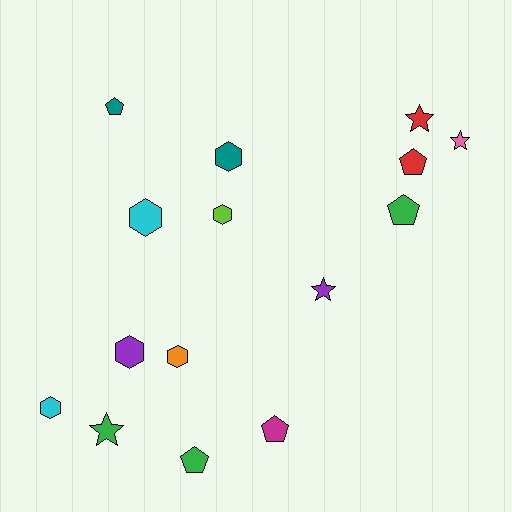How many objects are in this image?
There are 15 objects.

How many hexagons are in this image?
There are 6 hexagons.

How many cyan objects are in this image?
There are 2 cyan objects.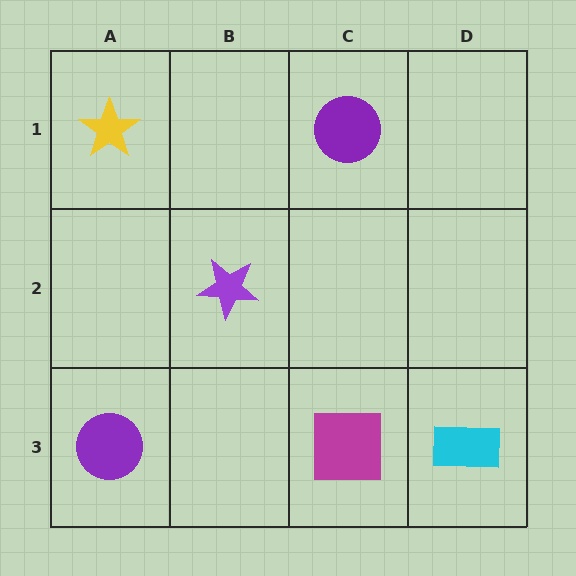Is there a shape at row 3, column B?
No, that cell is empty.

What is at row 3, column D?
A cyan rectangle.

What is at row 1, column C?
A purple circle.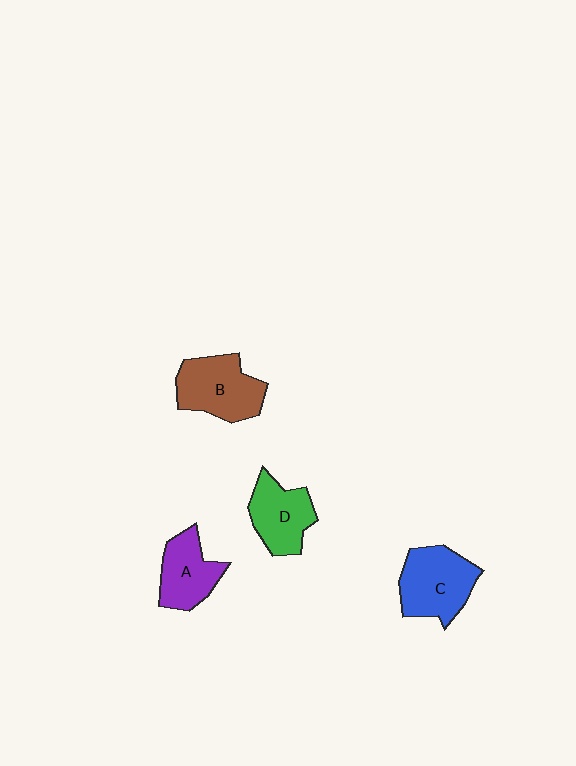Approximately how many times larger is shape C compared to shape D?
Approximately 1.2 times.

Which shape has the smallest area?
Shape A (purple).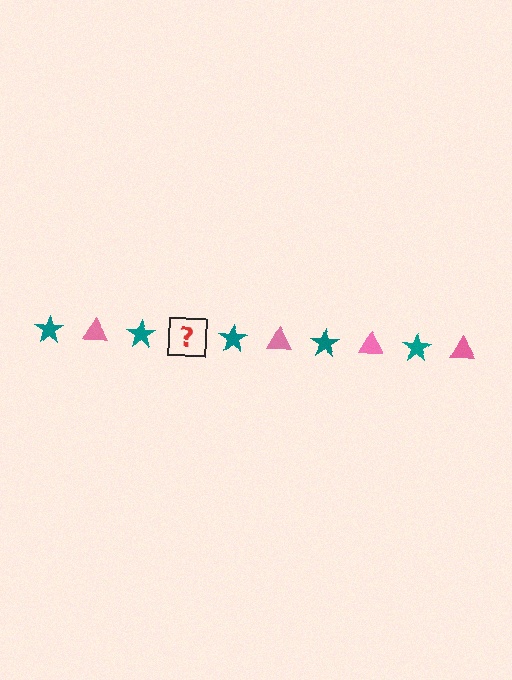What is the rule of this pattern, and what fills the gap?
The rule is that the pattern alternates between teal star and pink triangle. The gap should be filled with a pink triangle.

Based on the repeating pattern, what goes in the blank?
The blank should be a pink triangle.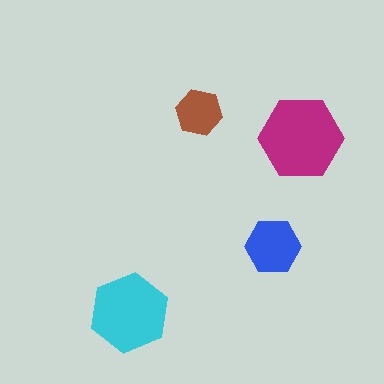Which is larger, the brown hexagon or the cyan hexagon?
The cyan one.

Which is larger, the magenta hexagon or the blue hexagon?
The magenta one.